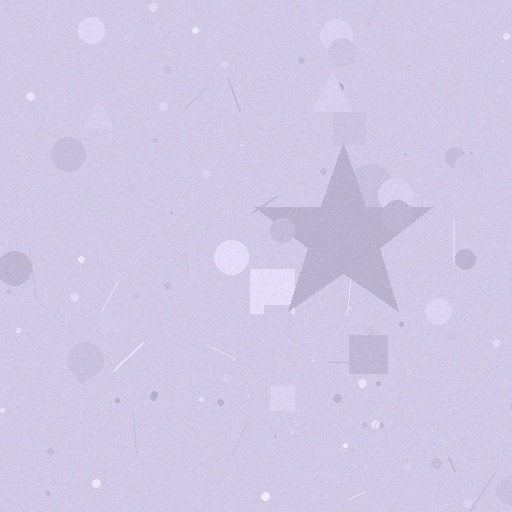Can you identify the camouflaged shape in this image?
The camouflaged shape is a star.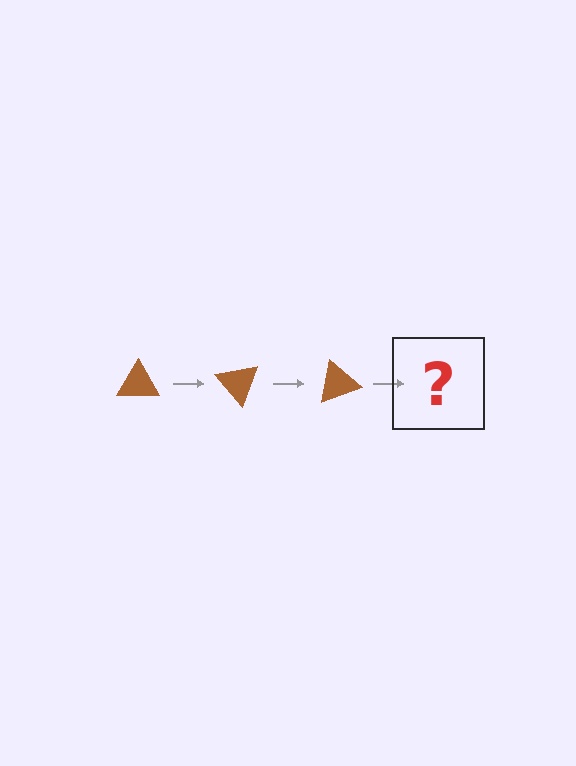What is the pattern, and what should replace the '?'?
The pattern is that the triangle rotates 50 degrees each step. The '?' should be a brown triangle rotated 150 degrees.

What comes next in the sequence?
The next element should be a brown triangle rotated 150 degrees.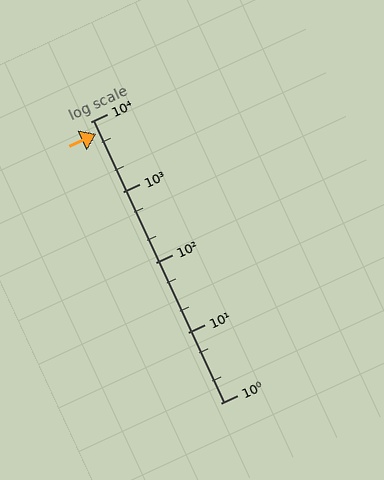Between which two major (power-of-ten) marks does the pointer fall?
The pointer is between 1000 and 10000.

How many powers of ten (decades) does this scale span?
The scale spans 4 decades, from 1 to 10000.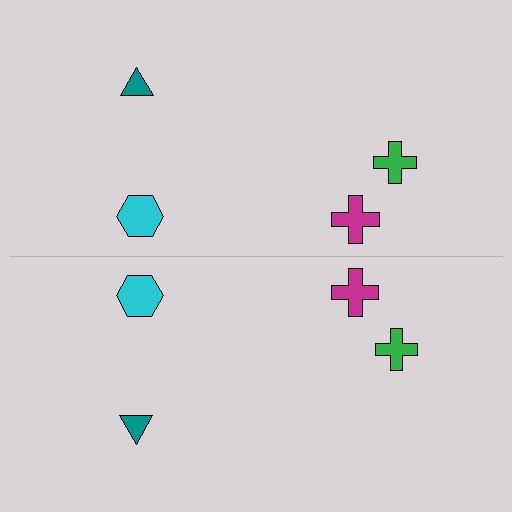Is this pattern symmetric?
Yes, this pattern has bilateral (reflection) symmetry.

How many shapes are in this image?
There are 8 shapes in this image.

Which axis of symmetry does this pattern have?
The pattern has a horizontal axis of symmetry running through the center of the image.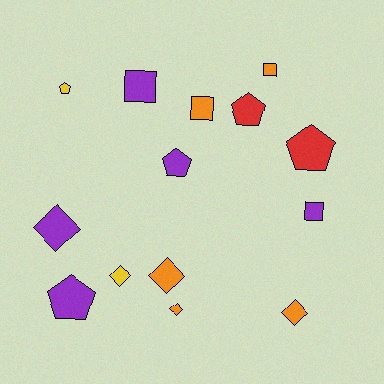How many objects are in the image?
There are 14 objects.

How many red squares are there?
There are no red squares.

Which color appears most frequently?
Orange, with 5 objects.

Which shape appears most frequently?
Pentagon, with 5 objects.